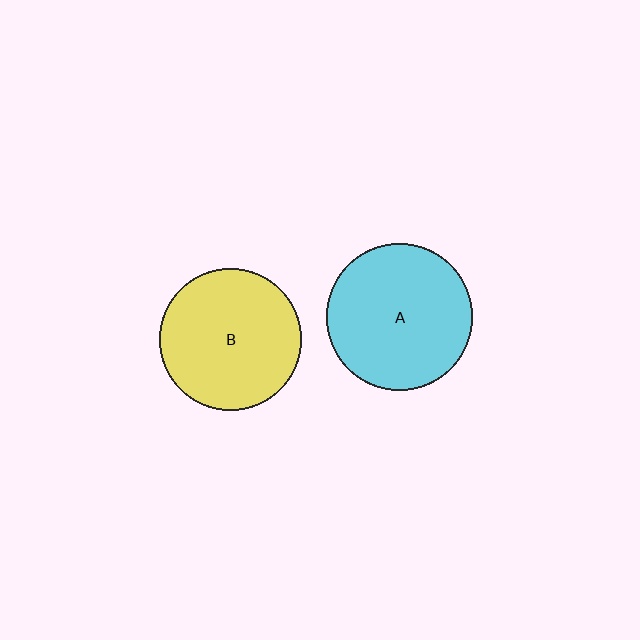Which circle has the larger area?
Circle A (cyan).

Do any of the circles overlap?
No, none of the circles overlap.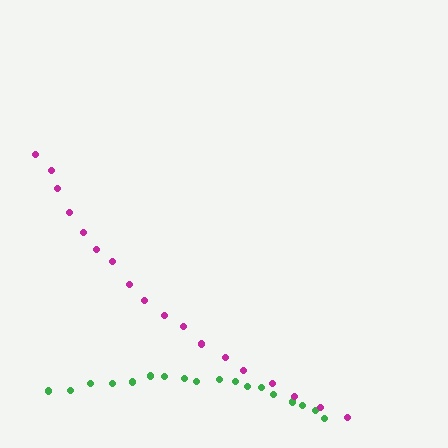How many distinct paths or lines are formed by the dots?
There are 2 distinct paths.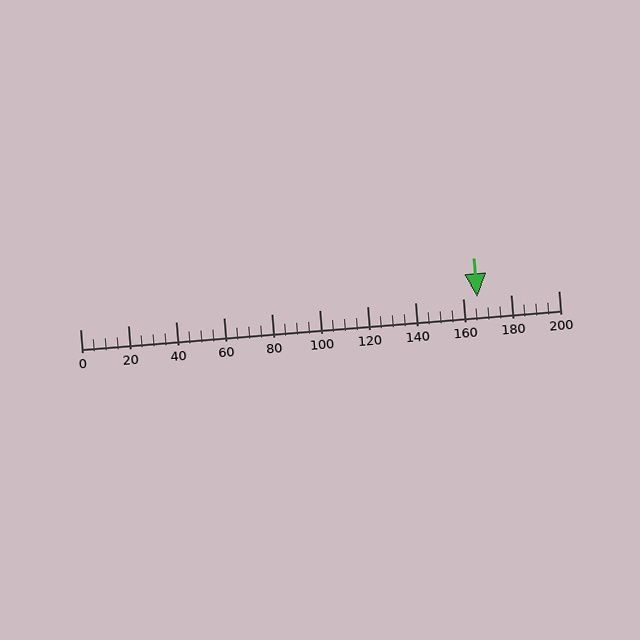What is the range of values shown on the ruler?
The ruler shows values from 0 to 200.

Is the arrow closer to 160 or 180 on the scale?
The arrow is closer to 160.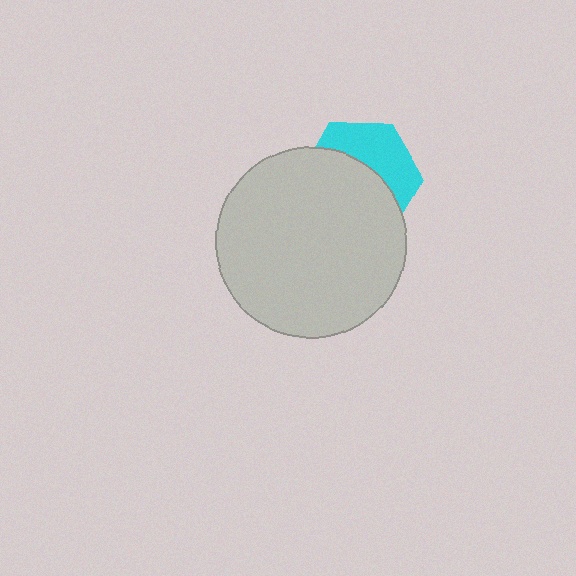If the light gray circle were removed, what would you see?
You would see the complete cyan hexagon.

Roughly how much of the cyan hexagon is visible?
A small part of it is visible (roughly 40%).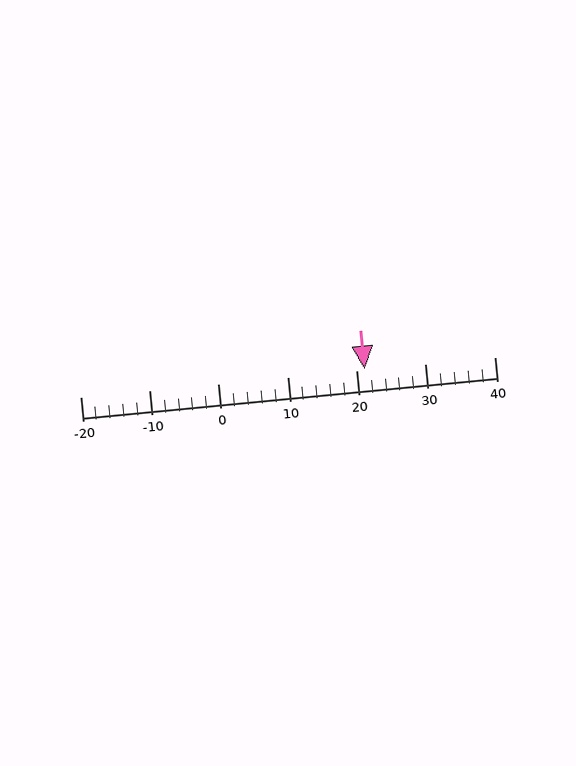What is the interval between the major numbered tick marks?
The major tick marks are spaced 10 units apart.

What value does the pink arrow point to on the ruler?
The pink arrow points to approximately 21.